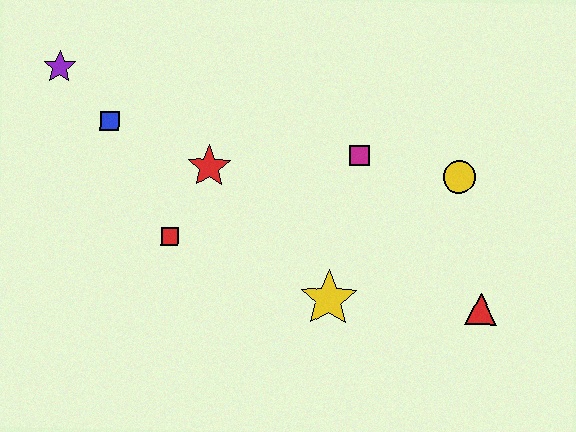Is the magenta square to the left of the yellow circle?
Yes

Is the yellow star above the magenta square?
No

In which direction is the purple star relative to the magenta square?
The purple star is to the left of the magenta square.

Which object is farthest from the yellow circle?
The purple star is farthest from the yellow circle.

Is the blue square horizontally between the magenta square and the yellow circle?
No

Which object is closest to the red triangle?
The yellow circle is closest to the red triangle.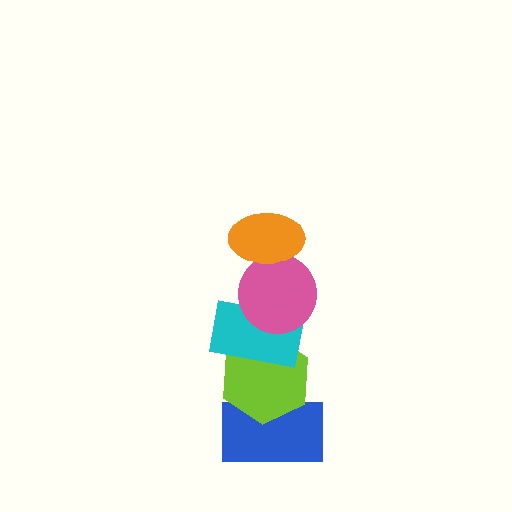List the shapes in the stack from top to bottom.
From top to bottom: the orange ellipse, the pink circle, the cyan rectangle, the lime hexagon, the blue rectangle.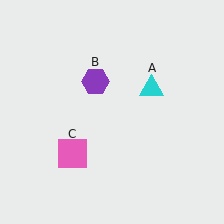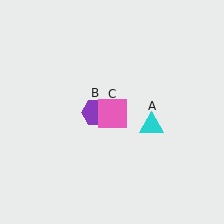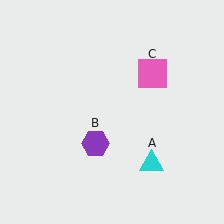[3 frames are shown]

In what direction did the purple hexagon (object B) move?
The purple hexagon (object B) moved down.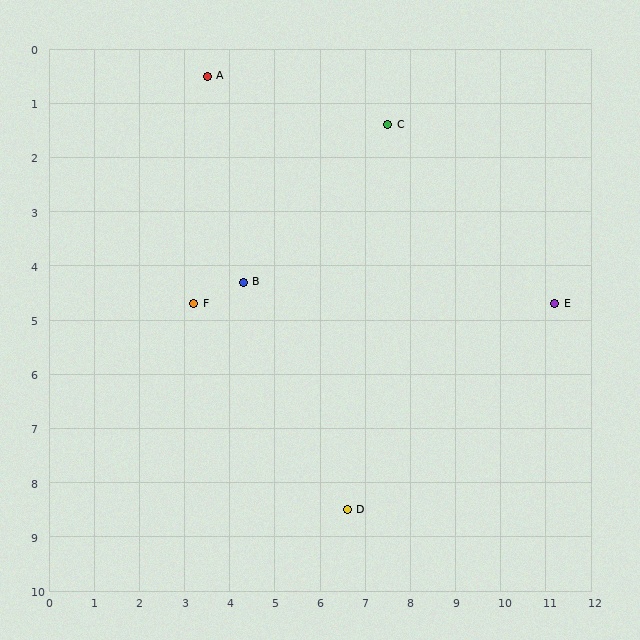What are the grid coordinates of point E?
Point E is at approximately (11.2, 4.7).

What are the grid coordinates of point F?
Point F is at approximately (3.2, 4.7).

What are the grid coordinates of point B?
Point B is at approximately (4.3, 4.3).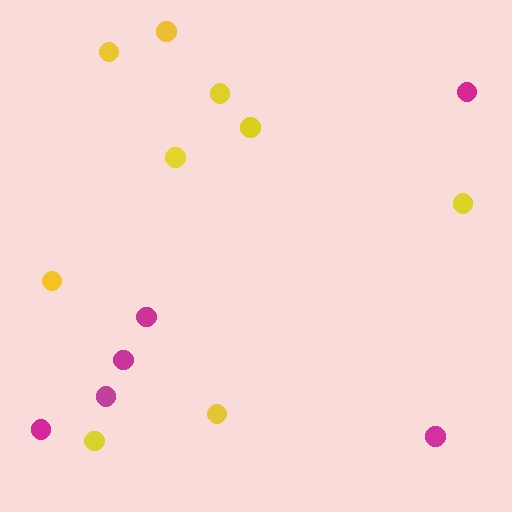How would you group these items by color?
There are 2 groups: one group of magenta circles (6) and one group of yellow circles (9).